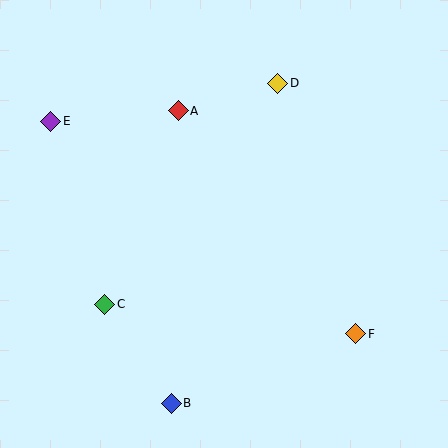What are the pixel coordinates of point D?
Point D is at (278, 83).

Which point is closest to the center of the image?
Point A at (178, 111) is closest to the center.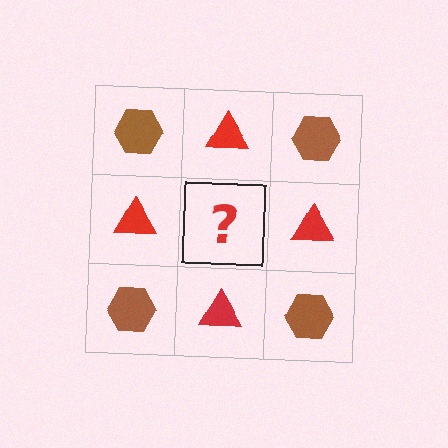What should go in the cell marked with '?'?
The missing cell should contain a brown hexagon.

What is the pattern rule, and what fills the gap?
The rule is that it alternates brown hexagon and red triangle in a checkerboard pattern. The gap should be filled with a brown hexagon.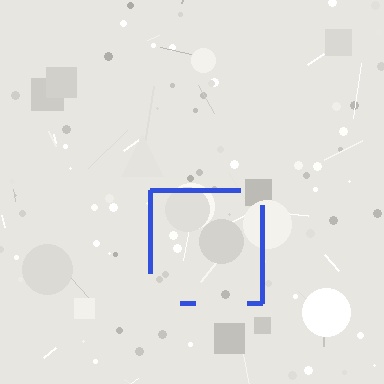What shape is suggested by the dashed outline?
The dashed outline suggests a square.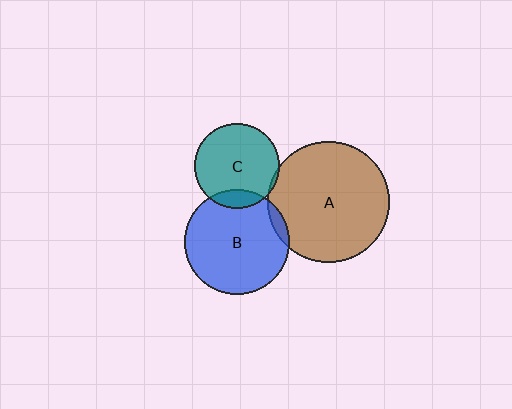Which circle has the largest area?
Circle A (brown).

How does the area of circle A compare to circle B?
Approximately 1.3 times.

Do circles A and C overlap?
Yes.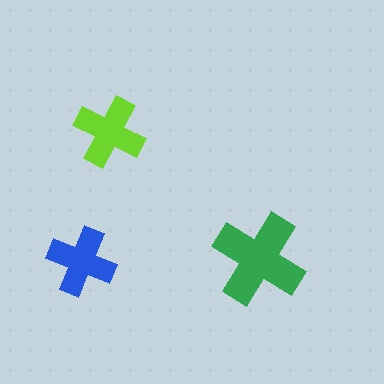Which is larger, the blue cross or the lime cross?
The lime one.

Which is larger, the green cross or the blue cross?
The green one.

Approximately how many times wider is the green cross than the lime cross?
About 1.5 times wider.